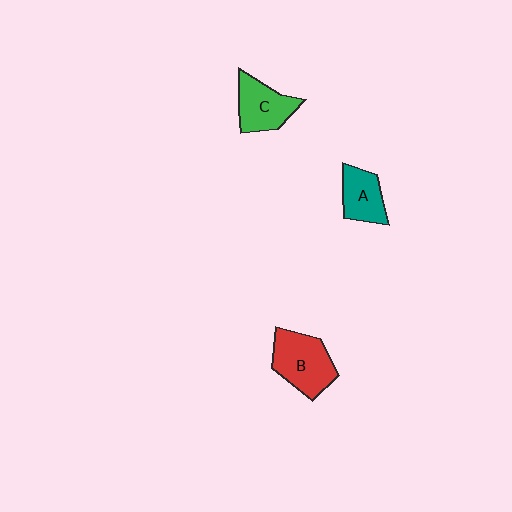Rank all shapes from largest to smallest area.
From largest to smallest: B (red), C (green), A (teal).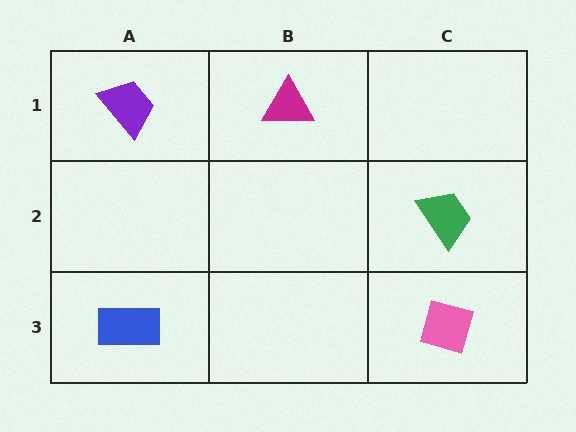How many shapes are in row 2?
1 shape.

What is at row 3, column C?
A pink diamond.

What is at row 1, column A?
A purple trapezoid.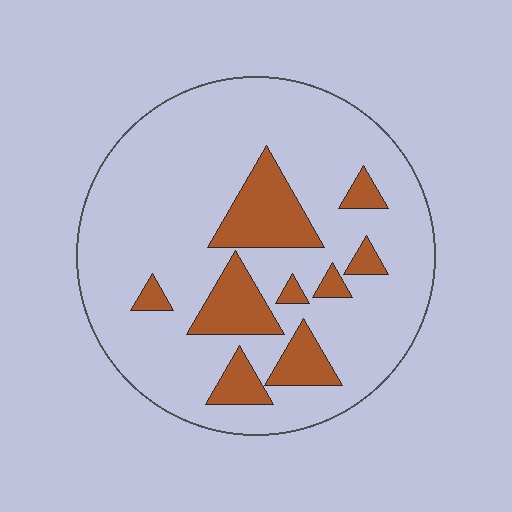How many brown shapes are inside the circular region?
9.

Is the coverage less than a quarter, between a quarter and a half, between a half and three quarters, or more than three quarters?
Less than a quarter.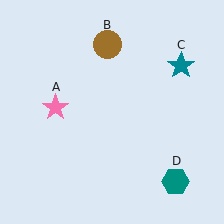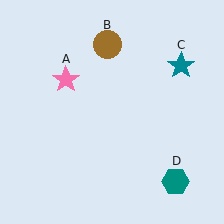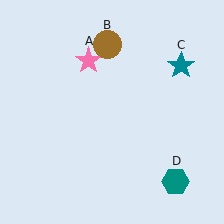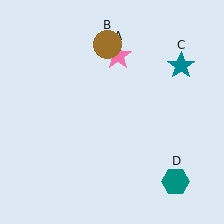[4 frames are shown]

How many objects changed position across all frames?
1 object changed position: pink star (object A).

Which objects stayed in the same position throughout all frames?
Brown circle (object B) and teal star (object C) and teal hexagon (object D) remained stationary.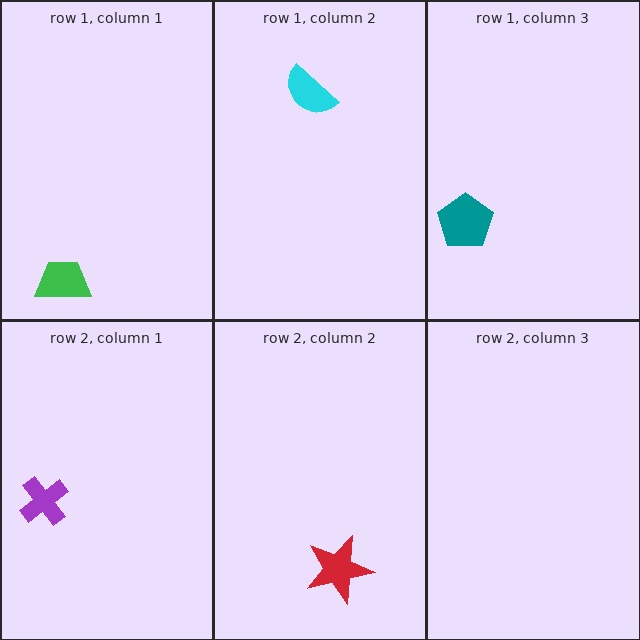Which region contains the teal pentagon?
The row 1, column 3 region.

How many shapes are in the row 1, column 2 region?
1.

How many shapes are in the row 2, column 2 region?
1.